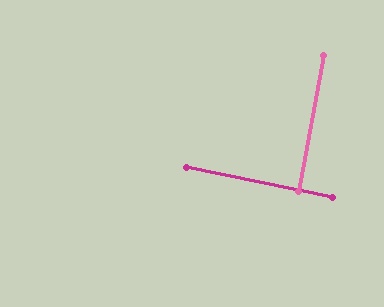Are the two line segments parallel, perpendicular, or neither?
Perpendicular — they meet at approximately 89°.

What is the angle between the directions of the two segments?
Approximately 89 degrees.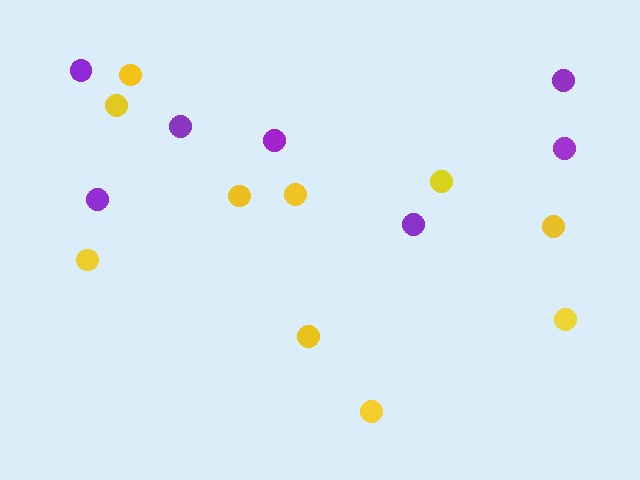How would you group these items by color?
There are 2 groups: one group of purple circles (7) and one group of yellow circles (10).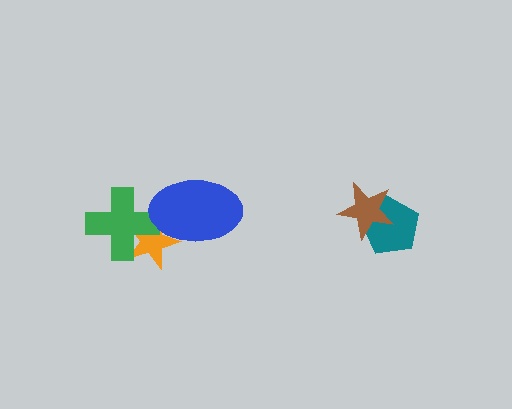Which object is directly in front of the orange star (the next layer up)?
The green cross is directly in front of the orange star.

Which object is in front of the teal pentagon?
The brown star is in front of the teal pentagon.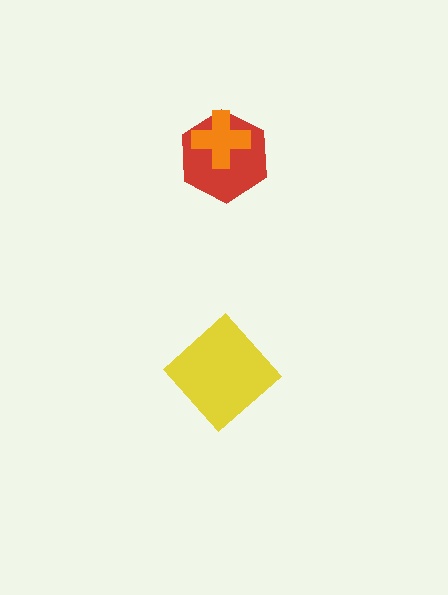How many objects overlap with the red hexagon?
1 object overlaps with the red hexagon.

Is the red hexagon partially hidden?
Yes, it is partially covered by another shape.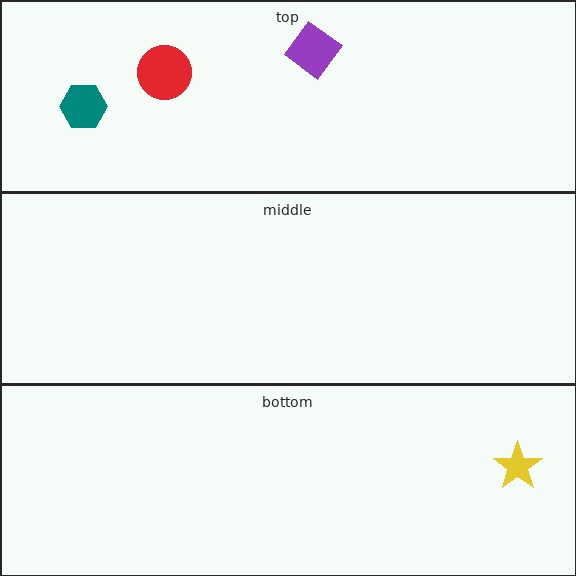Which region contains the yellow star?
The bottom region.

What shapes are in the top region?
The red circle, the purple diamond, the teal hexagon.